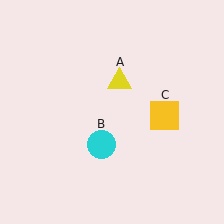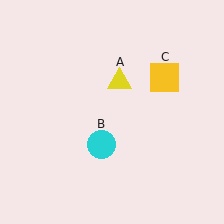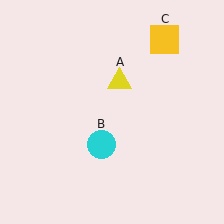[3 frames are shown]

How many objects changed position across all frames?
1 object changed position: yellow square (object C).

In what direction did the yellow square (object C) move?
The yellow square (object C) moved up.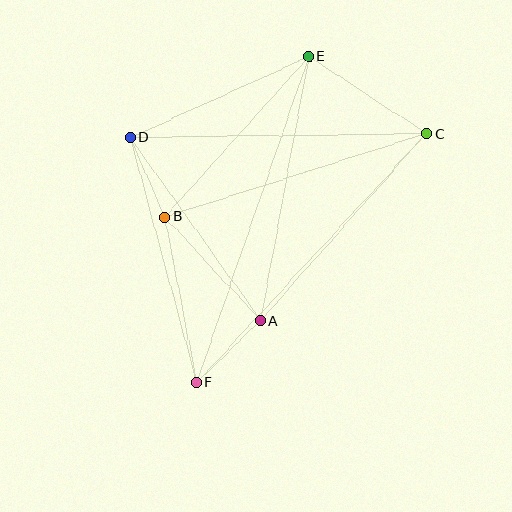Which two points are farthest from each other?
Points E and F are farthest from each other.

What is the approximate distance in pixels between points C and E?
The distance between C and E is approximately 141 pixels.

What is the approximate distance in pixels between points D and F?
The distance between D and F is approximately 253 pixels.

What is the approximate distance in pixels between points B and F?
The distance between B and F is approximately 168 pixels.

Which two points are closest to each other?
Points B and D are closest to each other.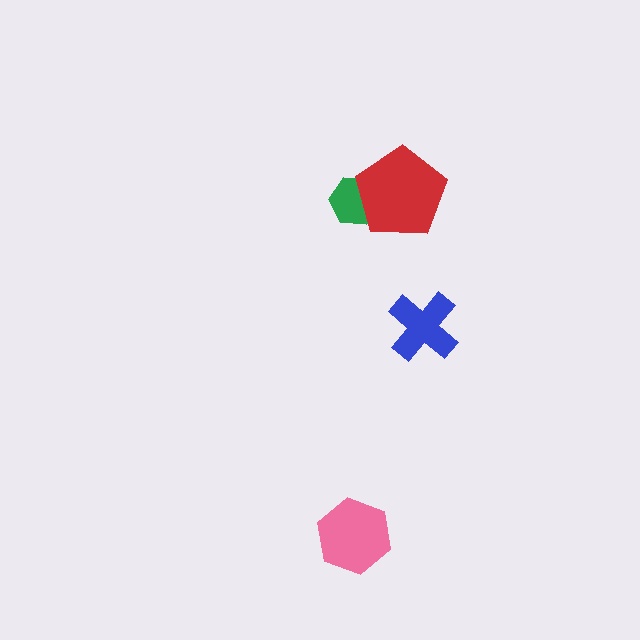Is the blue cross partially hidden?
No, no other shape covers it.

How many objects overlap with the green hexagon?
1 object overlaps with the green hexagon.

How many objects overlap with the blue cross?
0 objects overlap with the blue cross.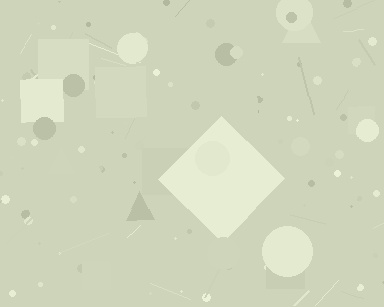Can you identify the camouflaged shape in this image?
The camouflaged shape is a diamond.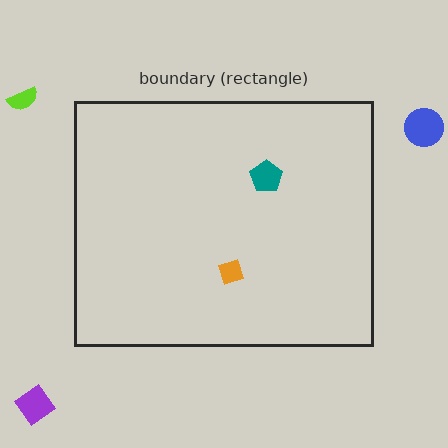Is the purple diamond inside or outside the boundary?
Outside.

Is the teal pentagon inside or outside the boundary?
Inside.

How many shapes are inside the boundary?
2 inside, 3 outside.